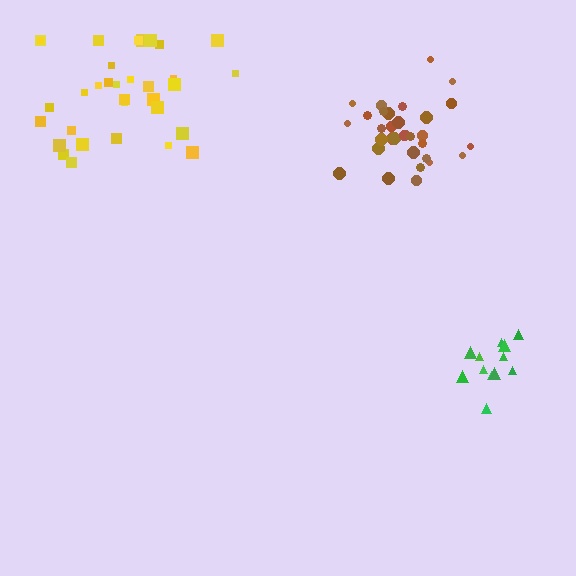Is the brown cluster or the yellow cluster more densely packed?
Brown.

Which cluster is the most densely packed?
Brown.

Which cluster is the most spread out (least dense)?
Yellow.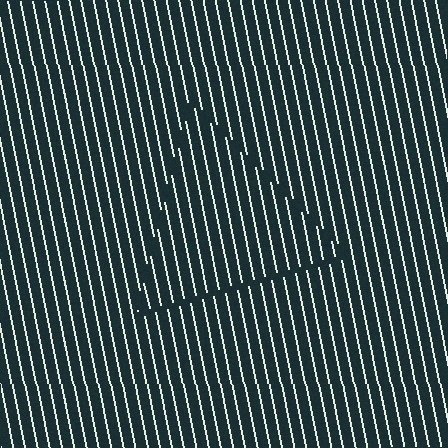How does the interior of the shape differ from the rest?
The interior of the shape contains the same grating, shifted by half a period — the contour is defined by the phase discontinuity where line-ends from the inner and outer gratings abut.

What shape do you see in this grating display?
An illusory triangle. The interior of the shape contains the same grating, shifted by half a period — the contour is defined by the phase discontinuity where line-ends from the inner and outer gratings abut.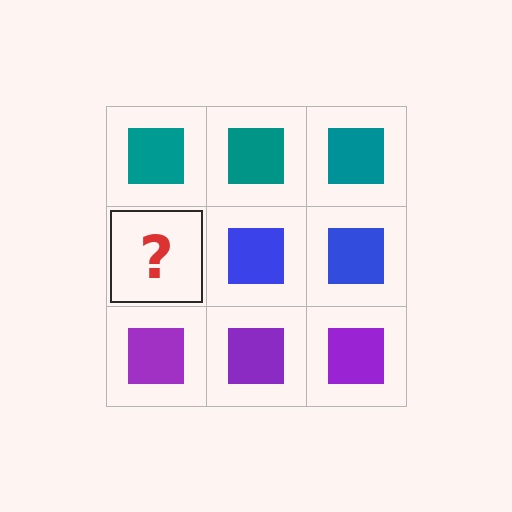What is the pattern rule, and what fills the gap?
The rule is that each row has a consistent color. The gap should be filled with a blue square.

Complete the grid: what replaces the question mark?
The question mark should be replaced with a blue square.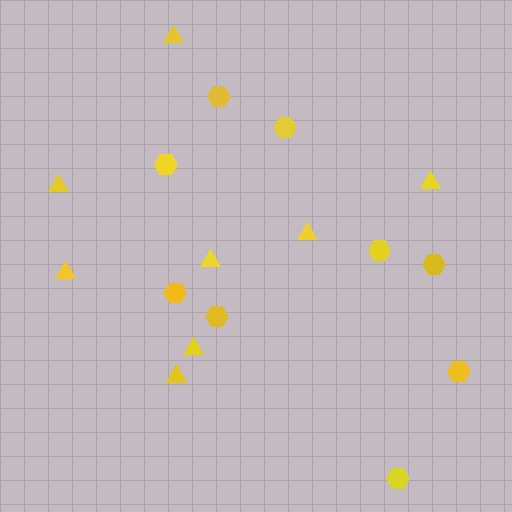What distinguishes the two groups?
There are 2 groups: one group of hexagons (9) and one group of triangles (8).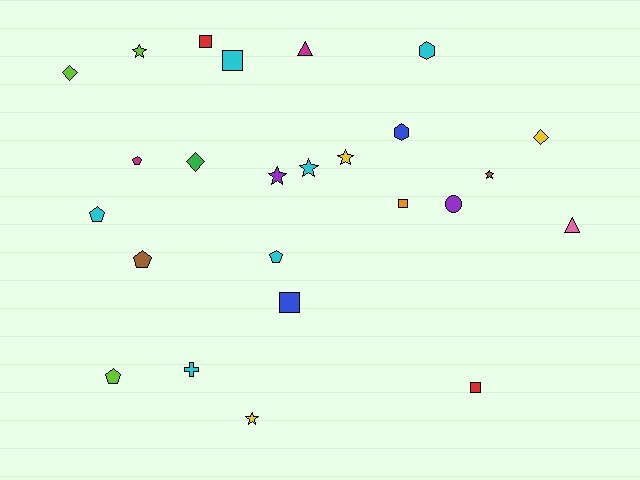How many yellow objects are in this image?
There are 3 yellow objects.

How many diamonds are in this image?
There are 3 diamonds.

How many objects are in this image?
There are 25 objects.